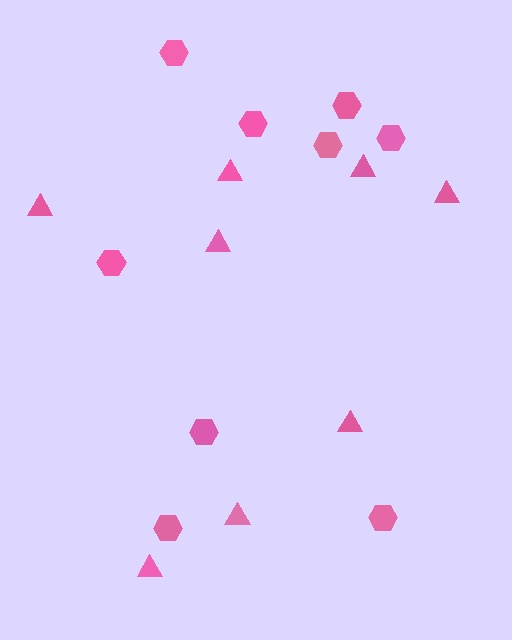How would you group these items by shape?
There are 2 groups: one group of hexagons (9) and one group of triangles (8).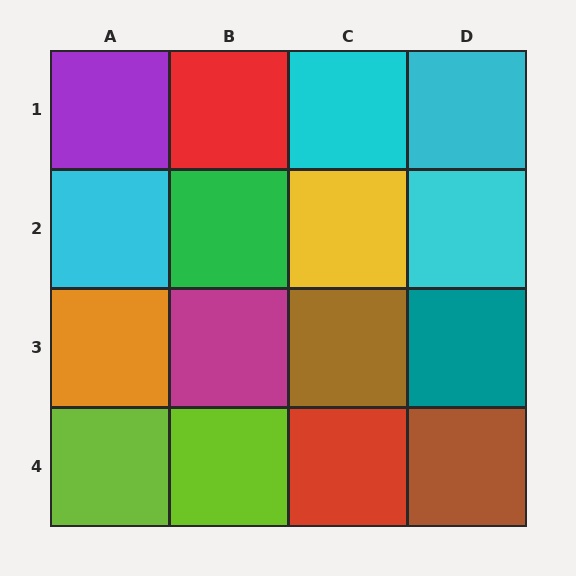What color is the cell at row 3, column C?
Brown.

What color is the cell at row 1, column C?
Cyan.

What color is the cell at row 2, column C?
Yellow.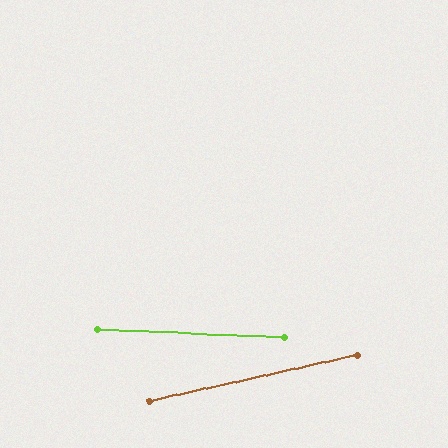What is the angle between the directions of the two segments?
Approximately 15 degrees.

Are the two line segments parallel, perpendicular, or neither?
Neither parallel nor perpendicular — they differ by about 15°.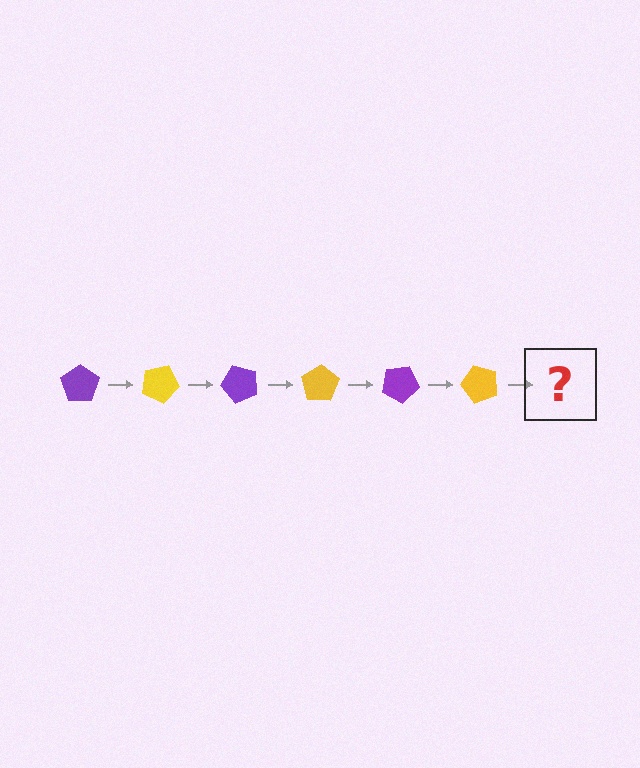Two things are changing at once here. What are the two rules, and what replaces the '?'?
The two rules are that it rotates 25 degrees each step and the color cycles through purple and yellow. The '?' should be a purple pentagon, rotated 150 degrees from the start.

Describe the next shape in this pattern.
It should be a purple pentagon, rotated 150 degrees from the start.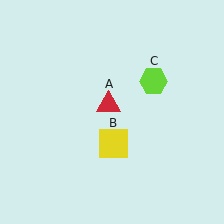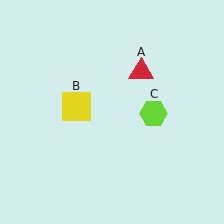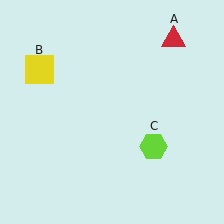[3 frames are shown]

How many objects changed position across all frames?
3 objects changed position: red triangle (object A), yellow square (object B), lime hexagon (object C).